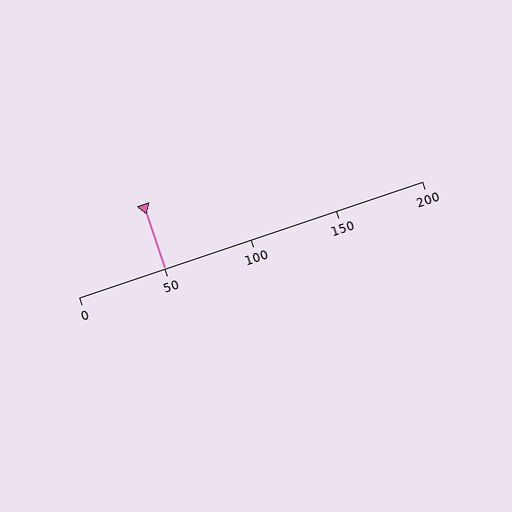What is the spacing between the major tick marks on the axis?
The major ticks are spaced 50 apart.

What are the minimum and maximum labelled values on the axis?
The axis runs from 0 to 200.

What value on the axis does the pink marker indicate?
The marker indicates approximately 50.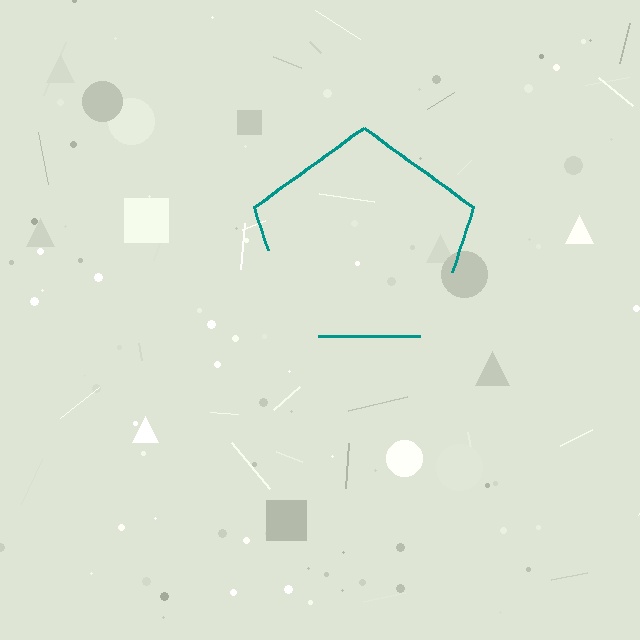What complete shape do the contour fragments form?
The contour fragments form a pentagon.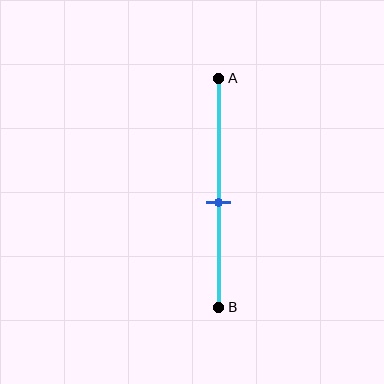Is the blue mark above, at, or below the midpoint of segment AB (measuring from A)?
The blue mark is below the midpoint of segment AB.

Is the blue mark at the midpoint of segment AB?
No, the mark is at about 55% from A, not at the 50% midpoint.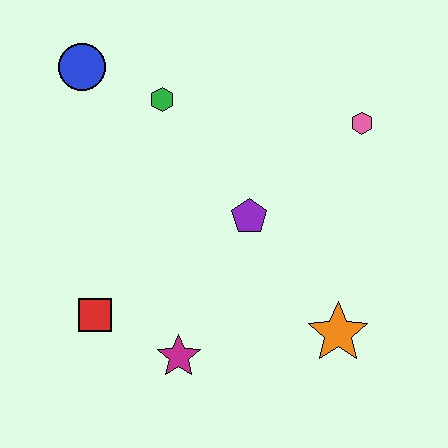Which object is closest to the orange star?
The purple pentagon is closest to the orange star.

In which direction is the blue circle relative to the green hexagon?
The blue circle is to the left of the green hexagon.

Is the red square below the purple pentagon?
Yes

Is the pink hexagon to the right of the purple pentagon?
Yes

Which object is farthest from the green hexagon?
The orange star is farthest from the green hexagon.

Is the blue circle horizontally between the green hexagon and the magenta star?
No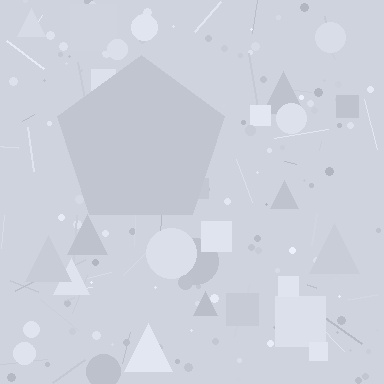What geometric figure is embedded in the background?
A pentagon is embedded in the background.